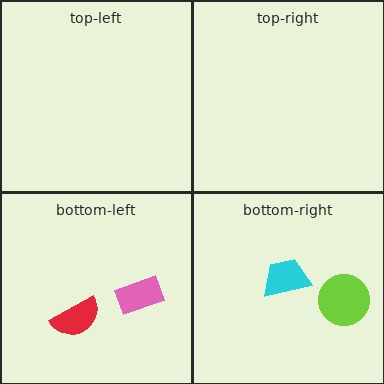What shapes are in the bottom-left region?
The pink rectangle, the red semicircle.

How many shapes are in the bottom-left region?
2.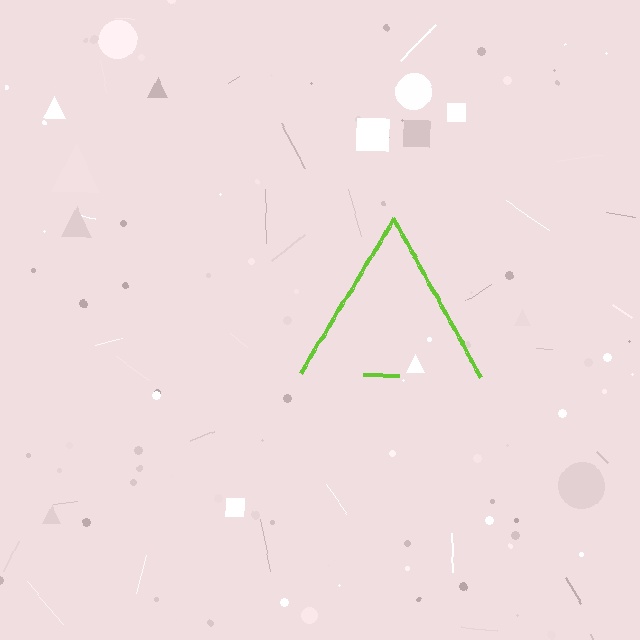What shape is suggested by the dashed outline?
The dashed outline suggests a triangle.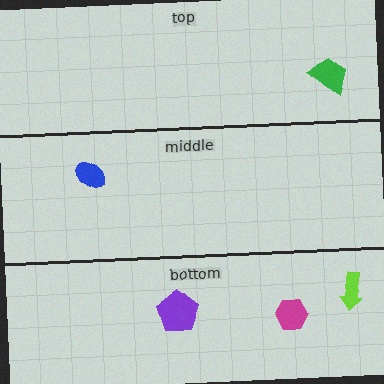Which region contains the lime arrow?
The bottom region.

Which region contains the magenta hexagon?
The bottom region.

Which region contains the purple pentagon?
The bottom region.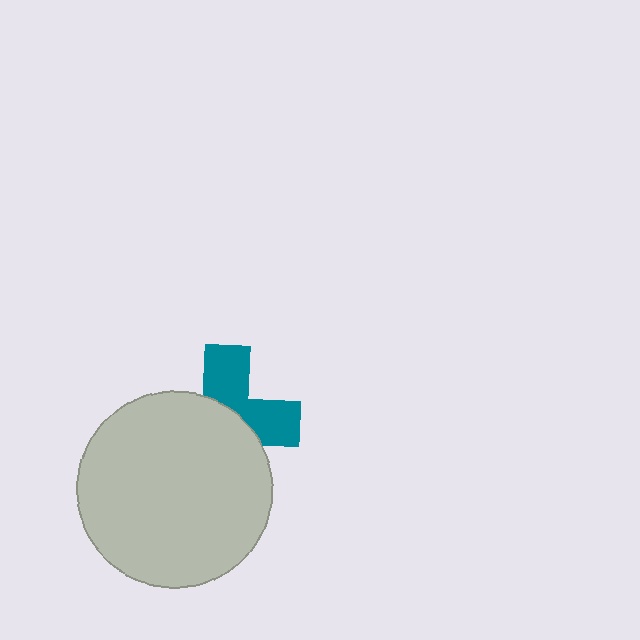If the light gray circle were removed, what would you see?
You would see the complete teal cross.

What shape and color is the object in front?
The object in front is a light gray circle.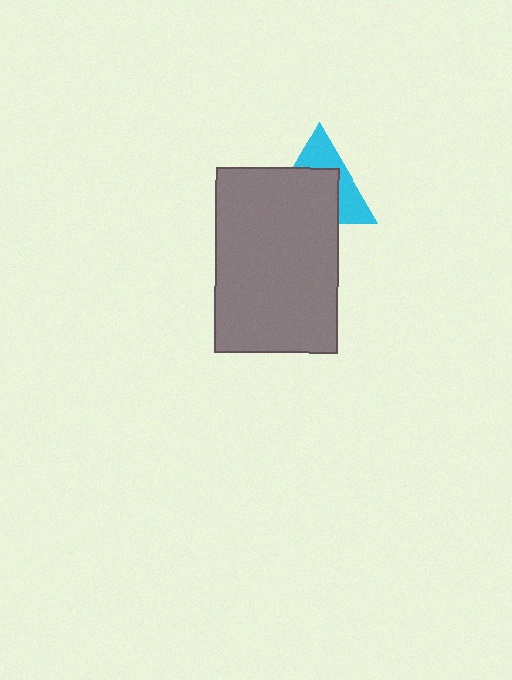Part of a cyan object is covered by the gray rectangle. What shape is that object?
It is a triangle.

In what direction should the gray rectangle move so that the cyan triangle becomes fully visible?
The gray rectangle should move down. That is the shortest direction to clear the overlap and leave the cyan triangle fully visible.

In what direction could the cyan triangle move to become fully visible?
The cyan triangle could move up. That would shift it out from behind the gray rectangle entirely.